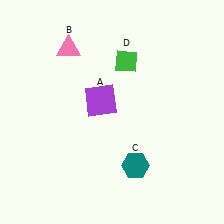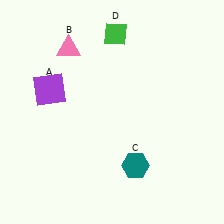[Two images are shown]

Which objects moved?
The objects that moved are: the purple square (A), the green diamond (D).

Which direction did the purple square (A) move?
The purple square (A) moved left.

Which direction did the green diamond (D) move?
The green diamond (D) moved up.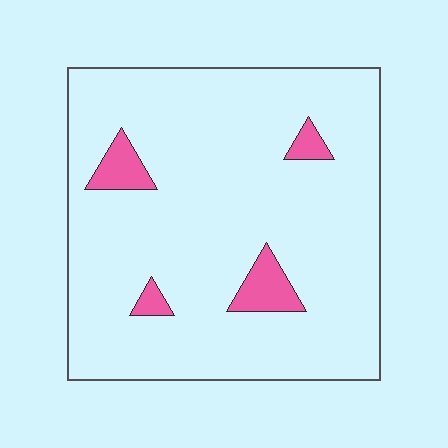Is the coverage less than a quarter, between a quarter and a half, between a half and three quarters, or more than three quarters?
Less than a quarter.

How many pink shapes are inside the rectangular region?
4.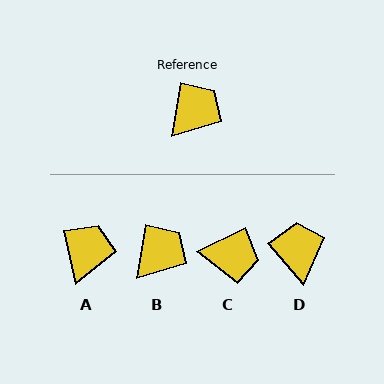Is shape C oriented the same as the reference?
No, it is off by about 55 degrees.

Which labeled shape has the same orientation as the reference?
B.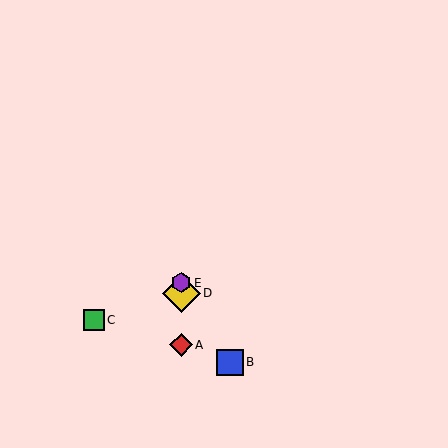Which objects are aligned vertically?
Objects A, D, E are aligned vertically.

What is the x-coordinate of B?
Object B is at x≈230.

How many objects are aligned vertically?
3 objects (A, D, E) are aligned vertically.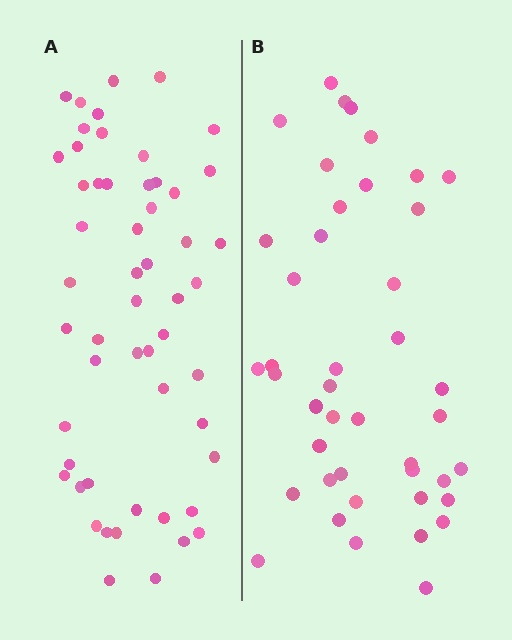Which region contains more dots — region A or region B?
Region A (the left region) has more dots.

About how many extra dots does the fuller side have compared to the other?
Region A has roughly 12 or so more dots than region B.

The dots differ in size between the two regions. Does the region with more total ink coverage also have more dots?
No. Region B has more total ink coverage because its dots are larger, but region A actually contains more individual dots. Total area can be misleading — the number of items is what matters here.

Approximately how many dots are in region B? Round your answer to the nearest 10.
About 40 dots. (The exact count is 43, which rounds to 40.)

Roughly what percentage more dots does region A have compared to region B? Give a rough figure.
About 25% more.